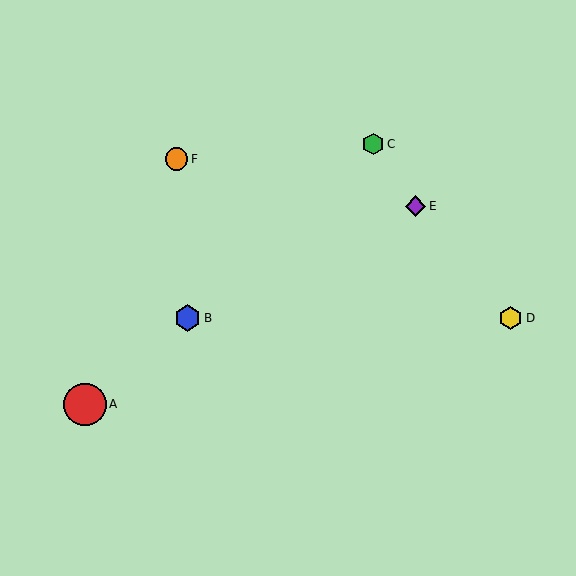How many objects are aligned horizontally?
2 objects (B, D) are aligned horizontally.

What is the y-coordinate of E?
Object E is at y≈206.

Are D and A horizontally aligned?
No, D is at y≈318 and A is at y≈404.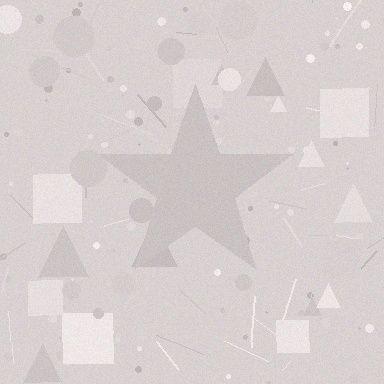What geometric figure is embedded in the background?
A star is embedded in the background.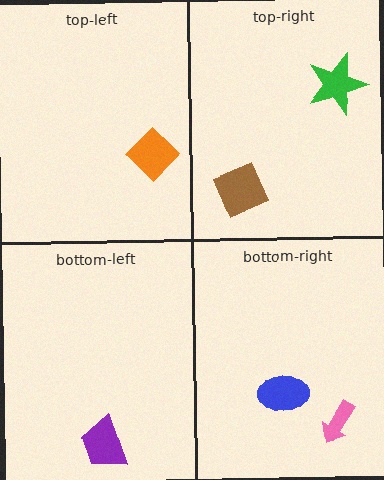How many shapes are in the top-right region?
2.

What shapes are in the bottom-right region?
The blue ellipse, the pink arrow.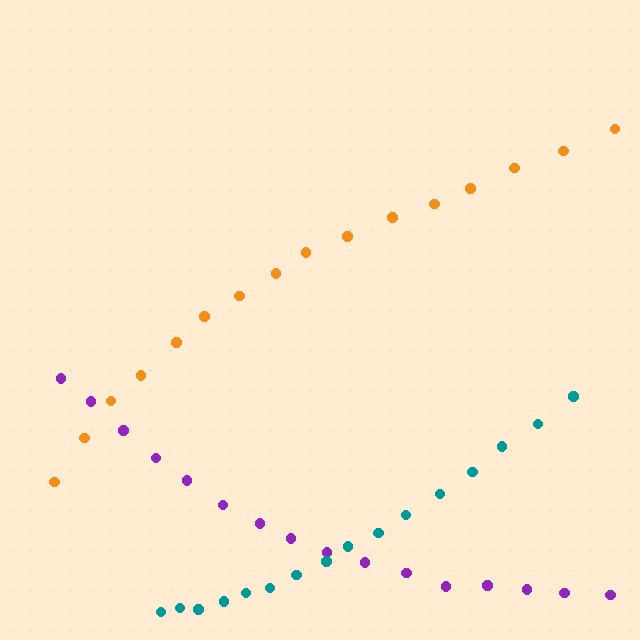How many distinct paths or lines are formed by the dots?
There are 3 distinct paths.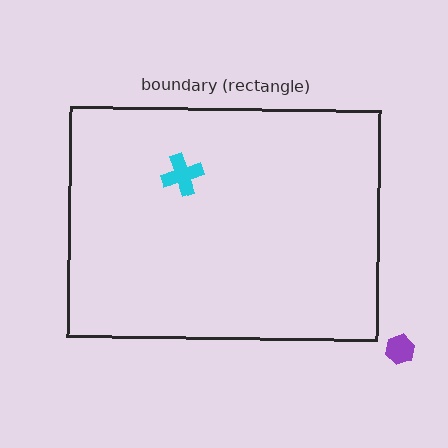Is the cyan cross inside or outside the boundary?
Inside.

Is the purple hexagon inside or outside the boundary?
Outside.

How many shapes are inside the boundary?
1 inside, 1 outside.